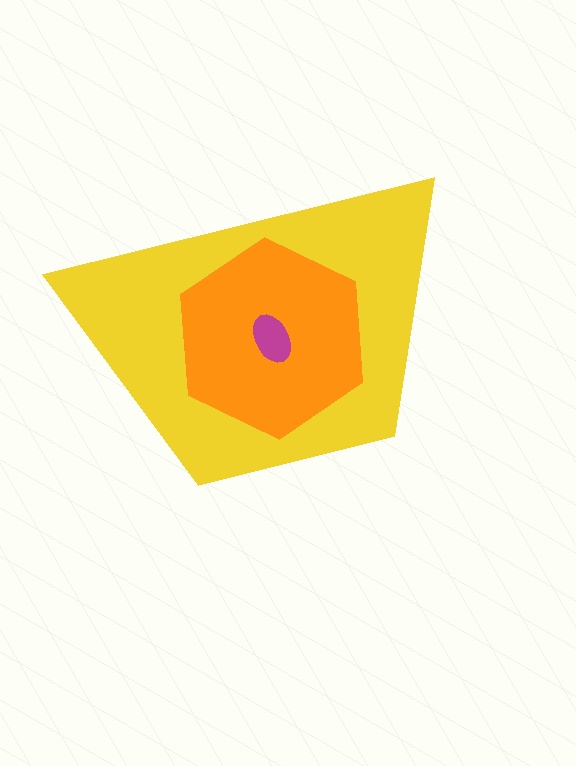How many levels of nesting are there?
3.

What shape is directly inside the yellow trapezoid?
The orange hexagon.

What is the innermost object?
The magenta ellipse.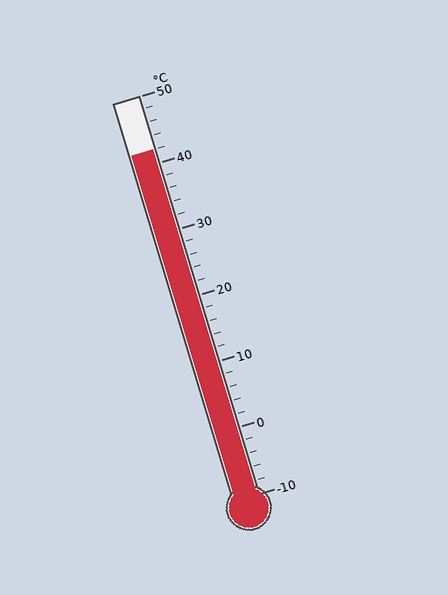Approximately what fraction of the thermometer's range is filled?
The thermometer is filled to approximately 85% of its range.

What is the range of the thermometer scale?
The thermometer scale ranges from -10°C to 50°C.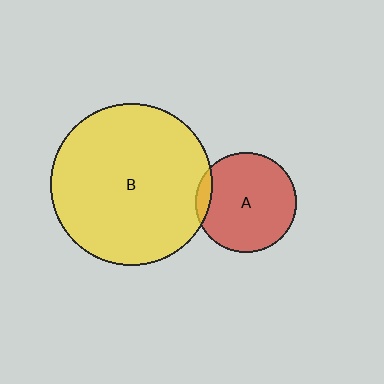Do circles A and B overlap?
Yes.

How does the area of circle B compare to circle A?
Approximately 2.6 times.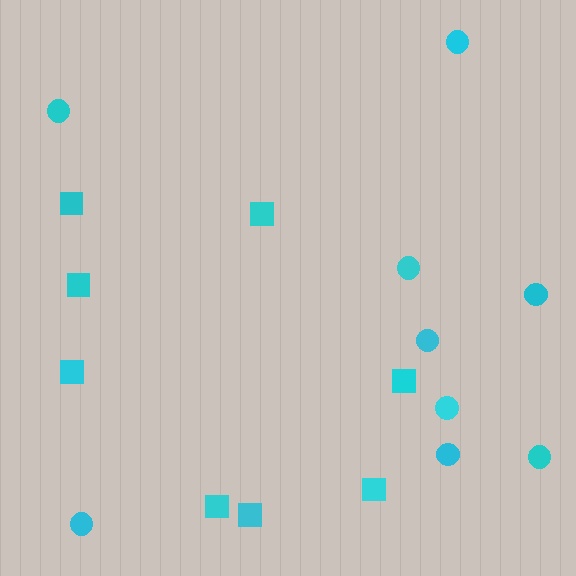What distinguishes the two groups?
There are 2 groups: one group of circles (9) and one group of squares (8).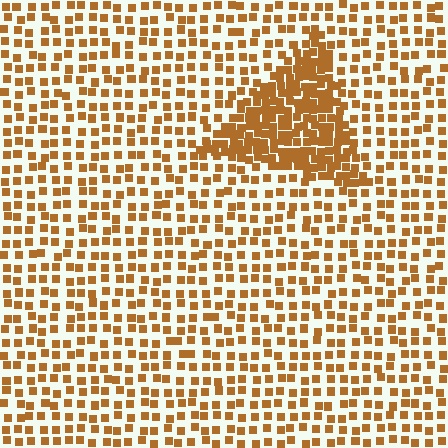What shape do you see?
I see a triangle.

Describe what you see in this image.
The image contains small brown elements arranged at two different densities. A triangle-shaped region is visible where the elements are more densely packed than the surrounding area.